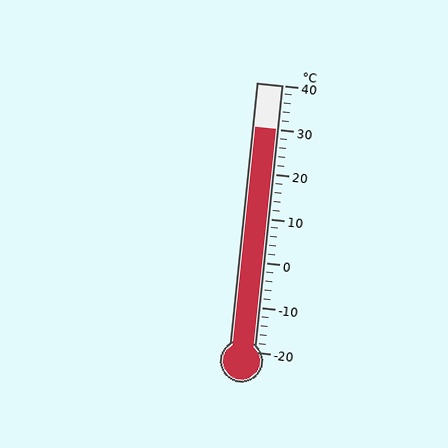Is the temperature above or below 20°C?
The temperature is above 20°C.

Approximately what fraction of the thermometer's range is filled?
The thermometer is filled to approximately 85% of its range.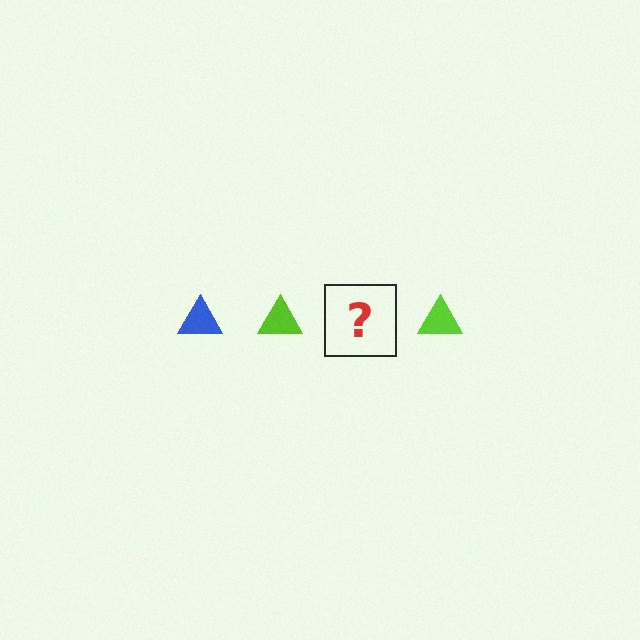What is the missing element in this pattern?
The missing element is a blue triangle.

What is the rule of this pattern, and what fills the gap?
The rule is that the pattern cycles through blue, lime triangles. The gap should be filled with a blue triangle.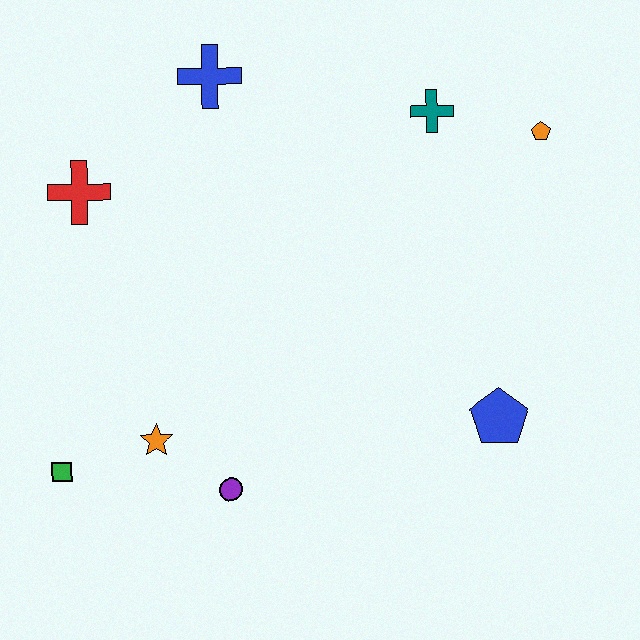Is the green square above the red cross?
No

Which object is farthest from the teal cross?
The green square is farthest from the teal cross.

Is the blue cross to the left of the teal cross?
Yes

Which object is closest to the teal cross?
The orange pentagon is closest to the teal cross.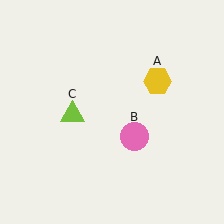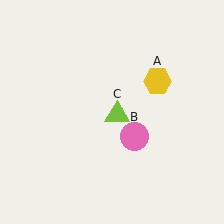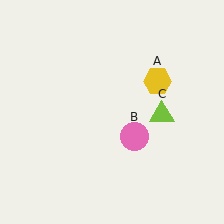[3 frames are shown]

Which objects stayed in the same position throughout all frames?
Yellow hexagon (object A) and pink circle (object B) remained stationary.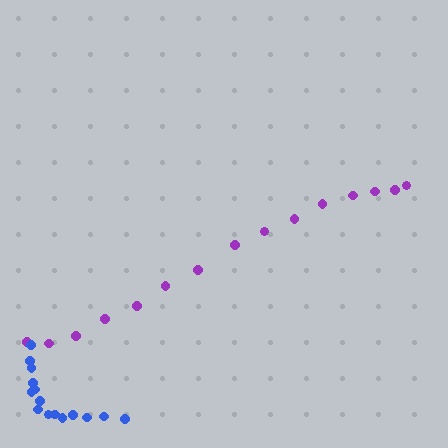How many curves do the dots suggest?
There are 2 distinct paths.